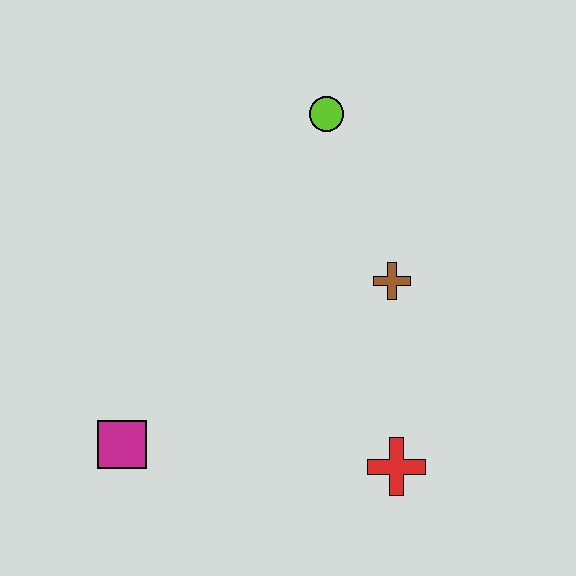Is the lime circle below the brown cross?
No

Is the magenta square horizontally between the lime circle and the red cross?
No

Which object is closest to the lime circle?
The brown cross is closest to the lime circle.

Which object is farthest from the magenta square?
The lime circle is farthest from the magenta square.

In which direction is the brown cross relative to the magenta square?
The brown cross is to the right of the magenta square.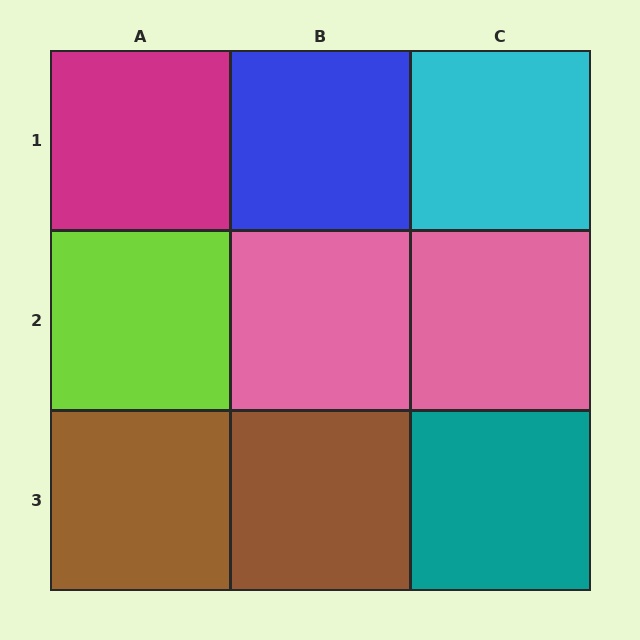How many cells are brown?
2 cells are brown.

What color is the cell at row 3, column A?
Brown.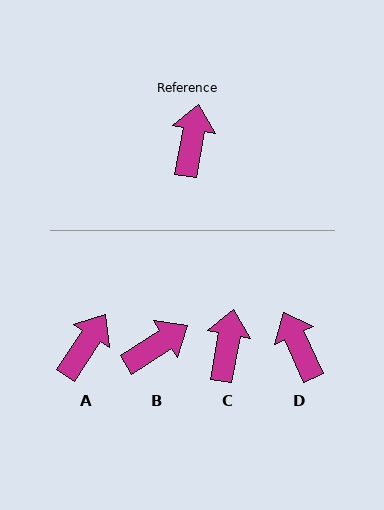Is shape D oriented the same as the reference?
No, it is off by about 35 degrees.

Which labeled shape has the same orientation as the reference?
C.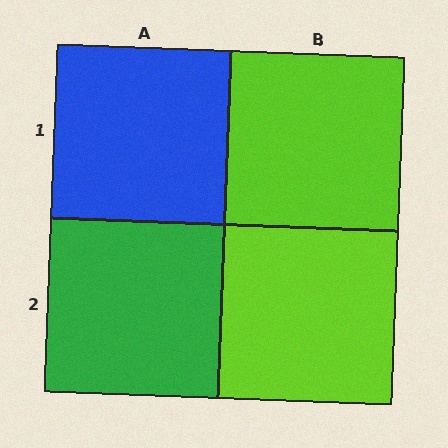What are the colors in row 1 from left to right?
Blue, lime.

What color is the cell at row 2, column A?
Green.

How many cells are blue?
1 cell is blue.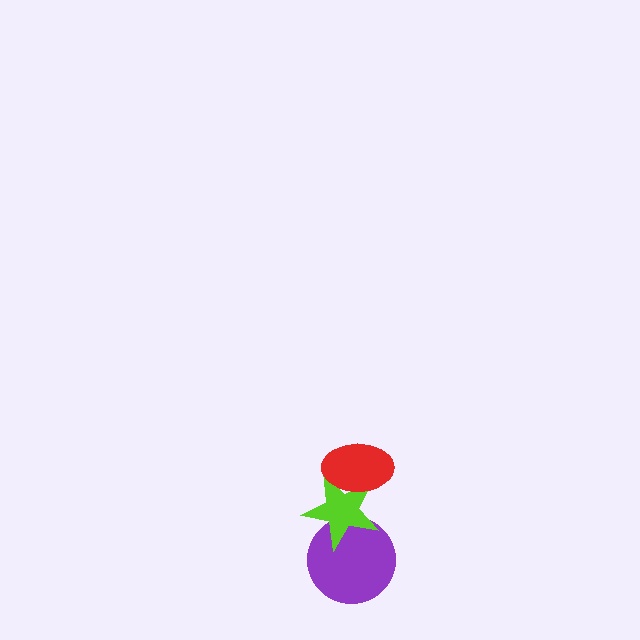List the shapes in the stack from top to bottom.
From top to bottom: the red ellipse, the lime star, the purple circle.